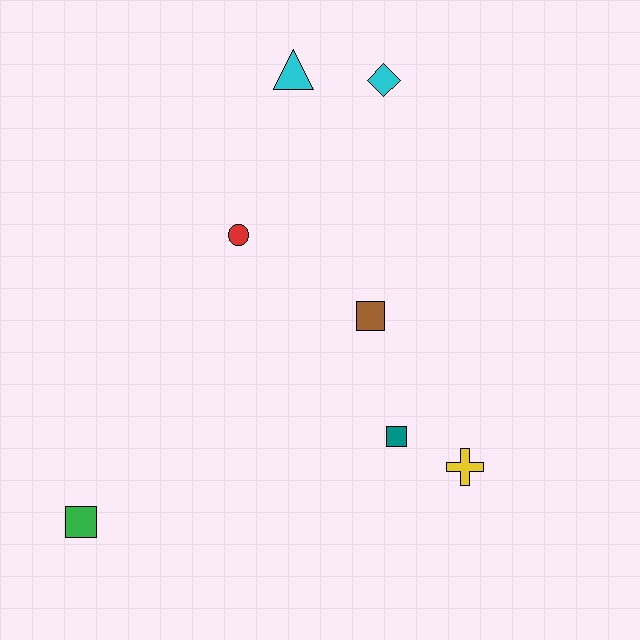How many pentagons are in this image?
There are no pentagons.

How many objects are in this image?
There are 7 objects.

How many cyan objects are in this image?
There are 2 cyan objects.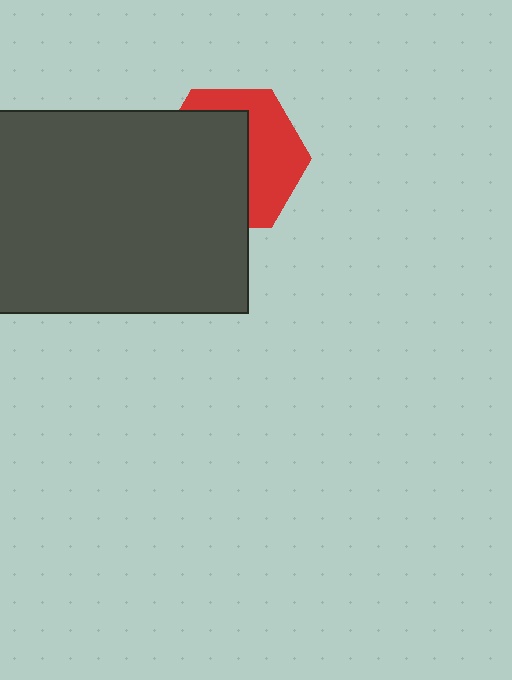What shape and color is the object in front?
The object in front is a dark gray rectangle.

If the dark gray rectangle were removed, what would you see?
You would see the complete red hexagon.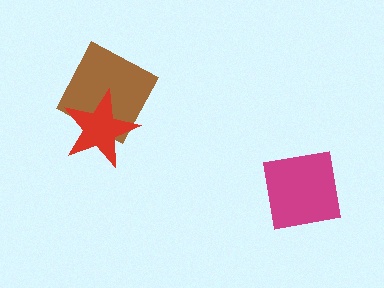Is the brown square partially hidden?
Yes, it is partially covered by another shape.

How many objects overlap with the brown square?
1 object overlaps with the brown square.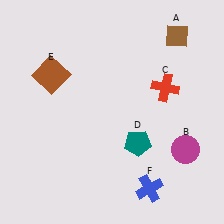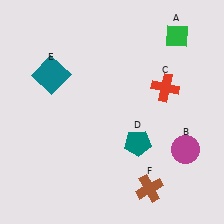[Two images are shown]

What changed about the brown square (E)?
In Image 1, E is brown. In Image 2, it changed to teal.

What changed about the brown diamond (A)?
In Image 1, A is brown. In Image 2, it changed to green.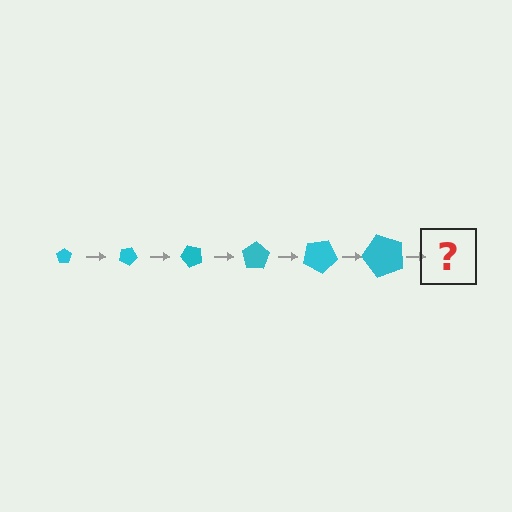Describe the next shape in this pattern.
It should be a pentagon, larger than the previous one and rotated 150 degrees from the start.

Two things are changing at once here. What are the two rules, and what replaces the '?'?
The two rules are that the pentagon grows larger each step and it rotates 25 degrees each step. The '?' should be a pentagon, larger than the previous one and rotated 150 degrees from the start.